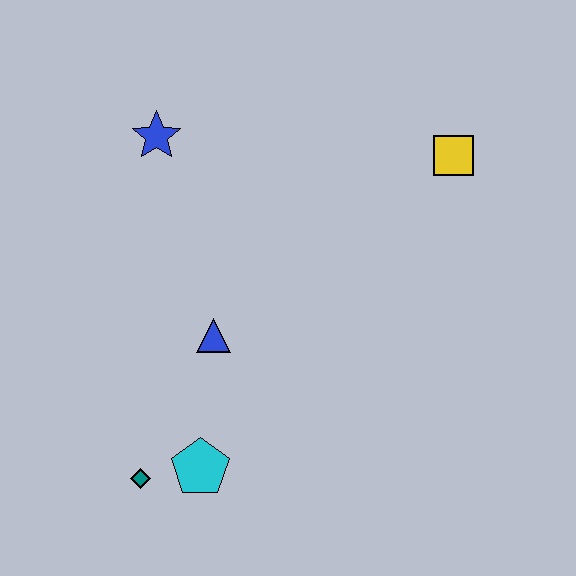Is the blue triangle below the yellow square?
Yes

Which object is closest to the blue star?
The blue triangle is closest to the blue star.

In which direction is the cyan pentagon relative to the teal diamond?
The cyan pentagon is to the right of the teal diamond.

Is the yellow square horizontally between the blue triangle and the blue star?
No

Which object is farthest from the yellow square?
The teal diamond is farthest from the yellow square.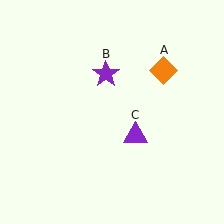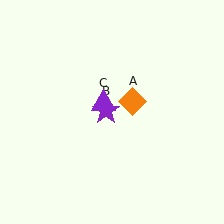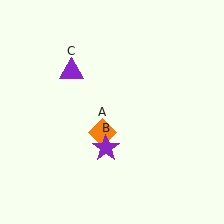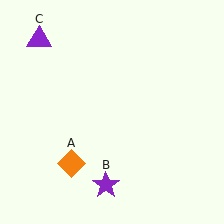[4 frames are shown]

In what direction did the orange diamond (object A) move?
The orange diamond (object A) moved down and to the left.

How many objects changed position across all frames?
3 objects changed position: orange diamond (object A), purple star (object B), purple triangle (object C).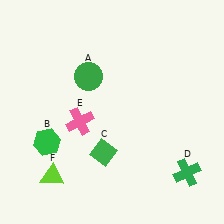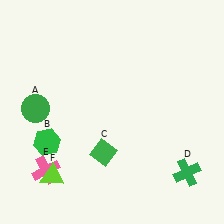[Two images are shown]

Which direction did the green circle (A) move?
The green circle (A) moved left.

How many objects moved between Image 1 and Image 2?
2 objects moved between the two images.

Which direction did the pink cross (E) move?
The pink cross (E) moved down.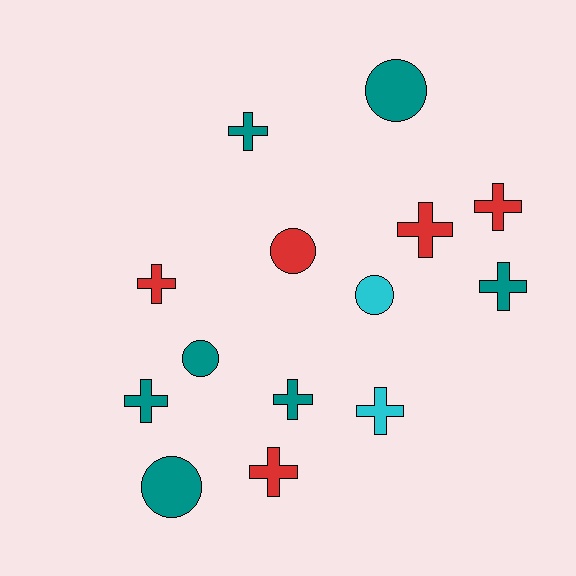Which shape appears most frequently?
Cross, with 9 objects.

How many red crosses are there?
There are 4 red crosses.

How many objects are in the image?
There are 14 objects.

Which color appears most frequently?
Teal, with 7 objects.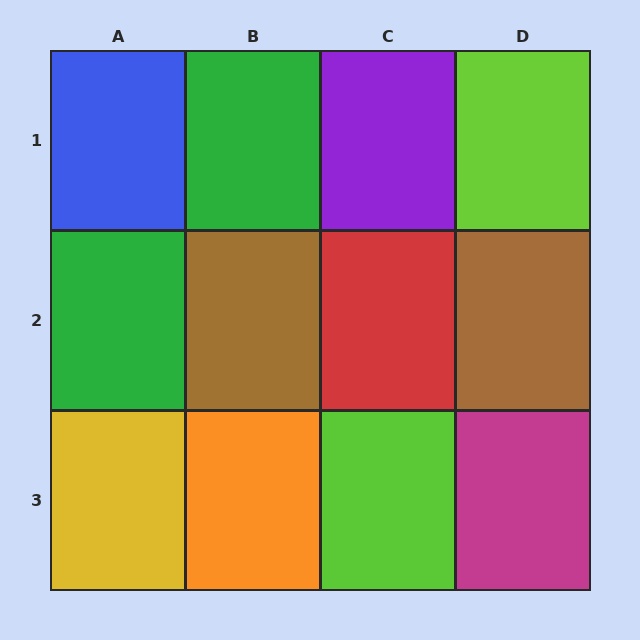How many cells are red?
1 cell is red.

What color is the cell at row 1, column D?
Lime.